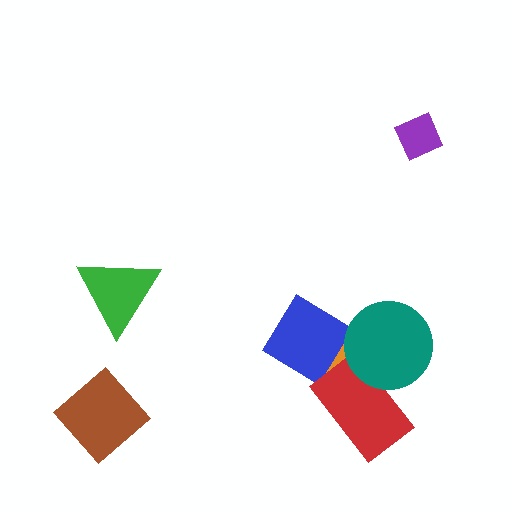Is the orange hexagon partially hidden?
Yes, it is partially covered by another shape.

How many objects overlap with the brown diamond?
0 objects overlap with the brown diamond.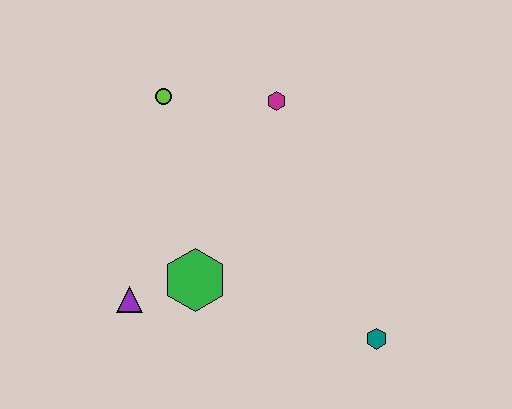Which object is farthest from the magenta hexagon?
The teal hexagon is farthest from the magenta hexagon.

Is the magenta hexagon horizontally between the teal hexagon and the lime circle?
Yes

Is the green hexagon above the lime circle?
No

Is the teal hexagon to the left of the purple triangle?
No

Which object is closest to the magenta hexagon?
The lime circle is closest to the magenta hexagon.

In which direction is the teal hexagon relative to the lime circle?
The teal hexagon is below the lime circle.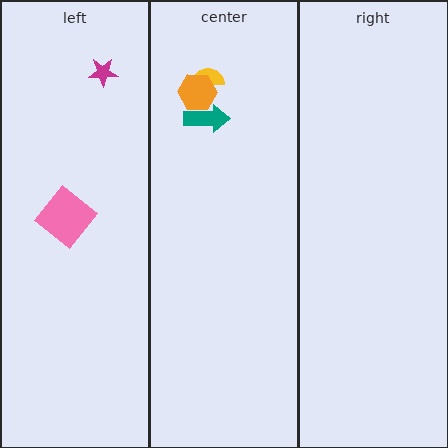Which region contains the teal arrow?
The center region.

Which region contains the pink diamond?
The left region.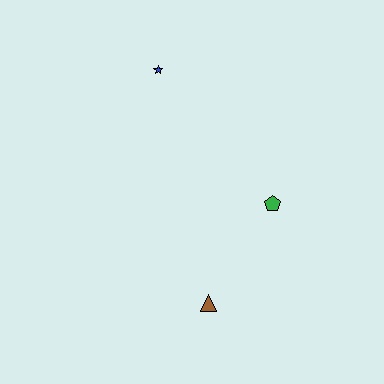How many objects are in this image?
There are 3 objects.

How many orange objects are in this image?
There are no orange objects.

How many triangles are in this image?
There is 1 triangle.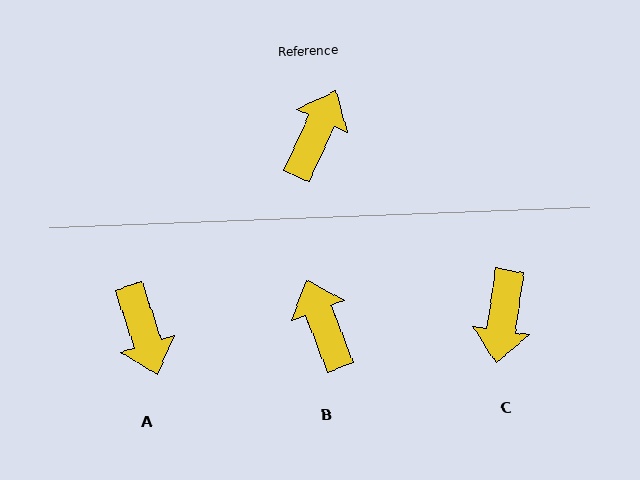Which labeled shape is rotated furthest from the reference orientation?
C, about 164 degrees away.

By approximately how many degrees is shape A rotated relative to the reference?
Approximately 137 degrees clockwise.